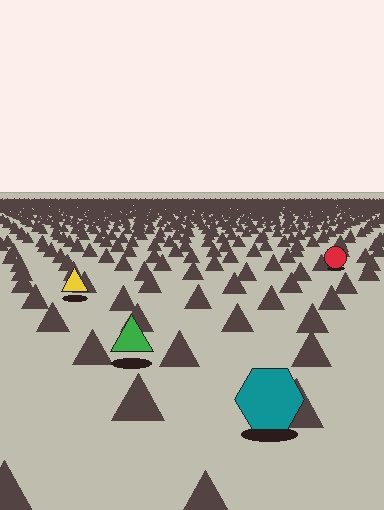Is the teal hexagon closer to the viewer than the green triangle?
Yes. The teal hexagon is closer — you can tell from the texture gradient: the ground texture is coarser near it.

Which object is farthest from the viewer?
The red circle is farthest from the viewer. It appears smaller and the ground texture around it is denser.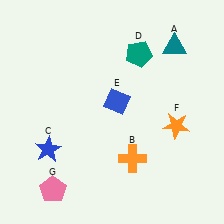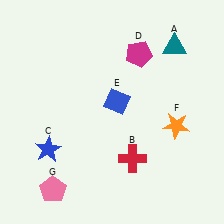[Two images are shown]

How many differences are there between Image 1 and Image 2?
There are 2 differences between the two images.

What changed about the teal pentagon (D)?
In Image 1, D is teal. In Image 2, it changed to magenta.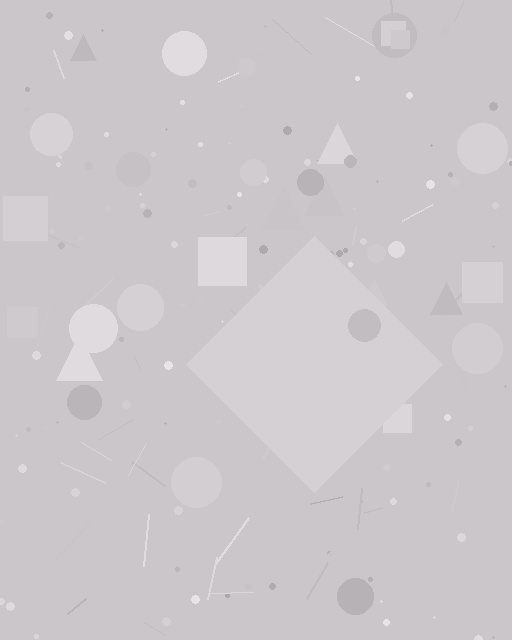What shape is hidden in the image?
A diamond is hidden in the image.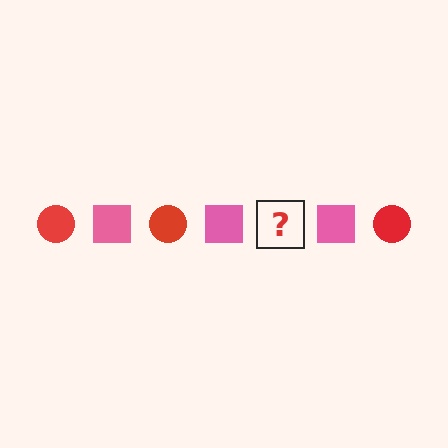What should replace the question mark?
The question mark should be replaced with a red circle.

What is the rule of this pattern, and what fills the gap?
The rule is that the pattern alternates between red circle and pink square. The gap should be filled with a red circle.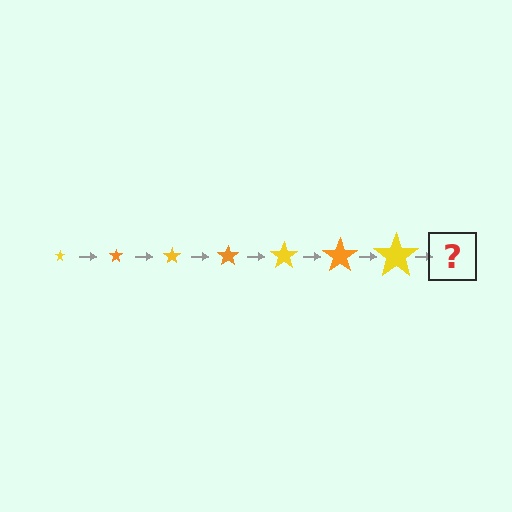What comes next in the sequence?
The next element should be an orange star, larger than the previous one.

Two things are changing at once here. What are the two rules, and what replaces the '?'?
The two rules are that the star grows larger each step and the color cycles through yellow and orange. The '?' should be an orange star, larger than the previous one.